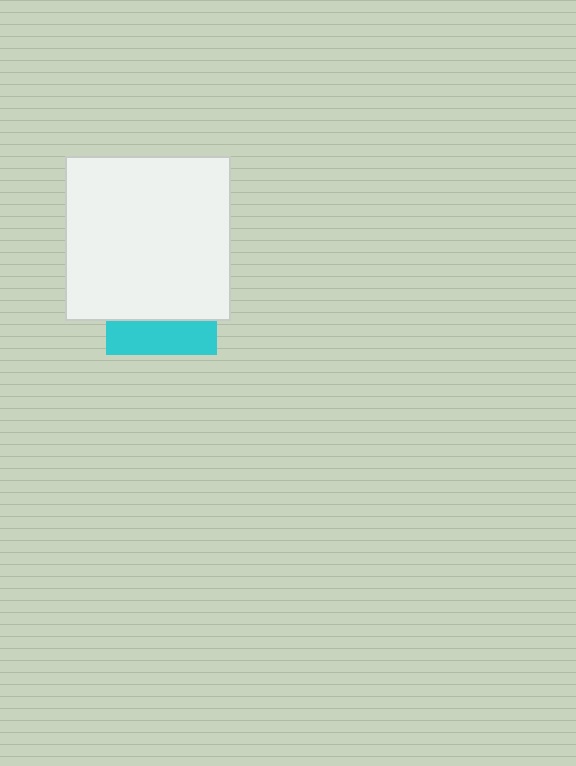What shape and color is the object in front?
The object in front is a white rectangle.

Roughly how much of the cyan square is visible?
A small part of it is visible (roughly 30%).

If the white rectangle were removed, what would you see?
You would see the complete cyan square.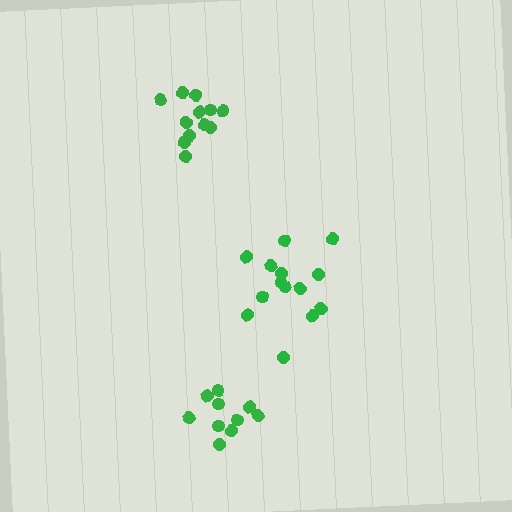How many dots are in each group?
Group 1: 12 dots, Group 2: 14 dots, Group 3: 10 dots (36 total).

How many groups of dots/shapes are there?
There are 3 groups.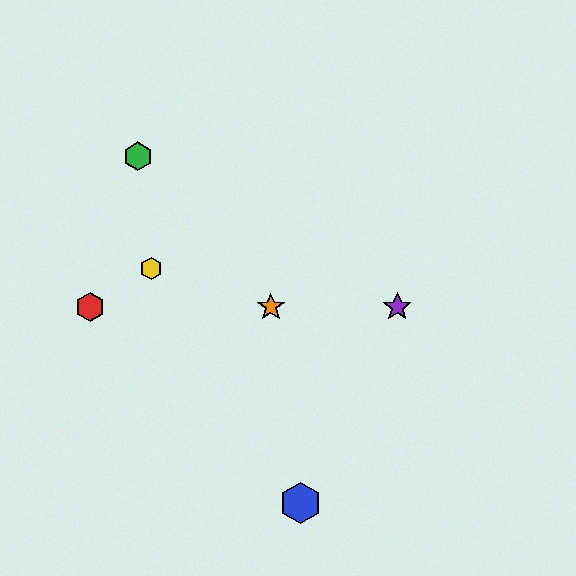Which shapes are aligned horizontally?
The red hexagon, the purple star, the orange star are aligned horizontally.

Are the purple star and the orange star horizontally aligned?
Yes, both are at y≈307.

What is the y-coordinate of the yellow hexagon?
The yellow hexagon is at y≈268.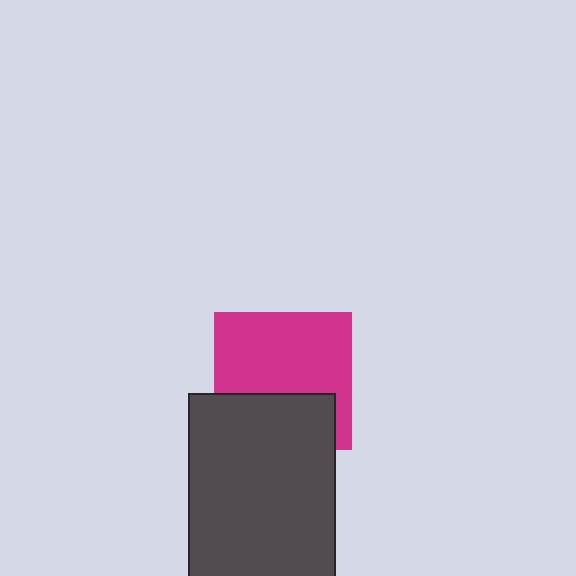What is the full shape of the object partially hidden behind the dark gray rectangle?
The partially hidden object is a magenta square.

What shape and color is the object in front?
The object in front is a dark gray rectangle.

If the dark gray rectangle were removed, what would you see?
You would see the complete magenta square.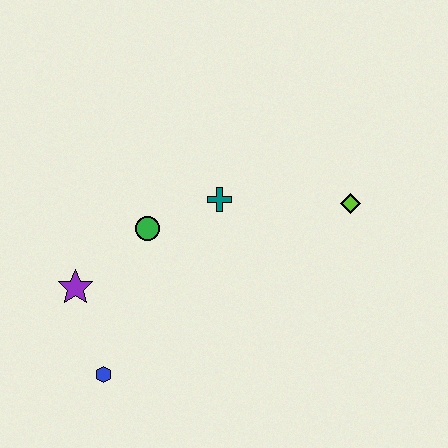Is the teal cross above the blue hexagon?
Yes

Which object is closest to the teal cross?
The green circle is closest to the teal cross.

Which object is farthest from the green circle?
The lime diamond is farthest from the green circle.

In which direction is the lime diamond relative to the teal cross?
The lime diamond is to the right of the teal cross.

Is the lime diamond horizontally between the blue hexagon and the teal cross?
No